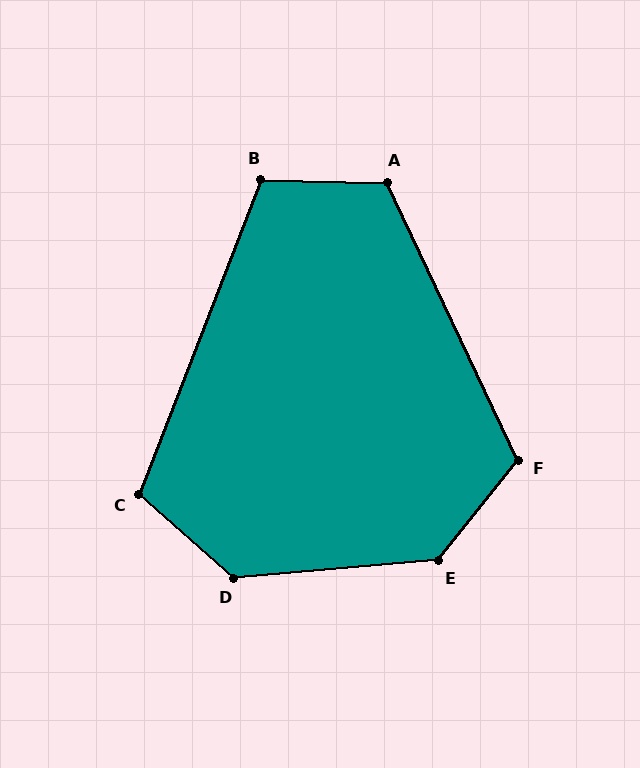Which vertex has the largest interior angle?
D, at approximately 134 degrees.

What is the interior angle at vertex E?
Approximately 134 degrees (obtuse).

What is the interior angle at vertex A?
Approximately 116 degrees (obtuse).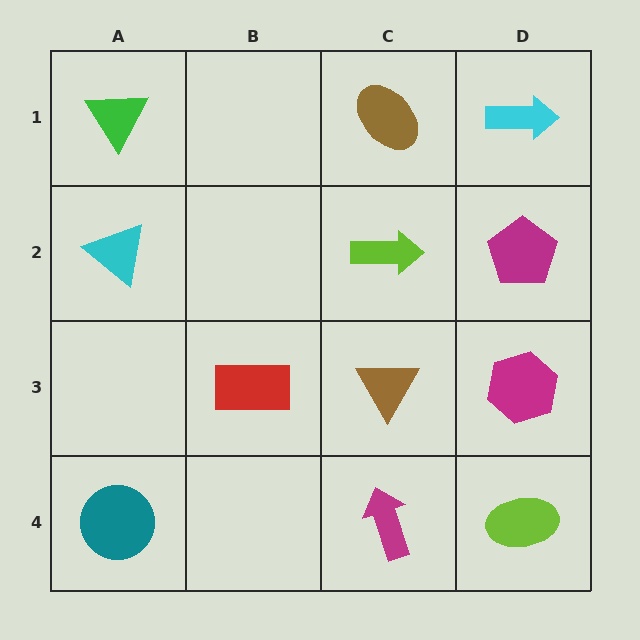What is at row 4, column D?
A lime ellipse.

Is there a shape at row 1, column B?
No, that cell is empty.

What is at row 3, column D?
A magenta hexagon.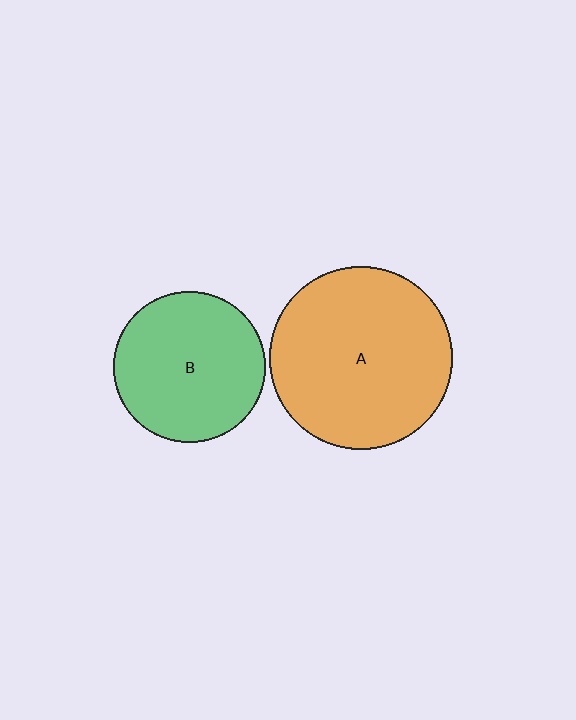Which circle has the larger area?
Circle A (orange).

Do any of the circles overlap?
No, none of the circles overlap.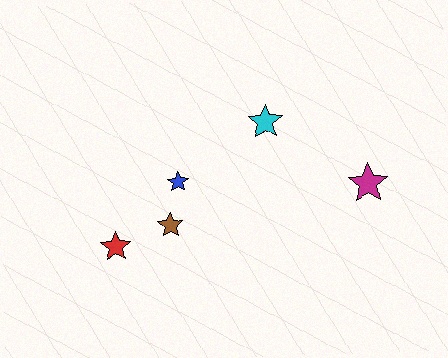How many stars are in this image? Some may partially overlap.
There are 5 stars.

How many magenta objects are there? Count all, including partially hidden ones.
There is 1 magenta object.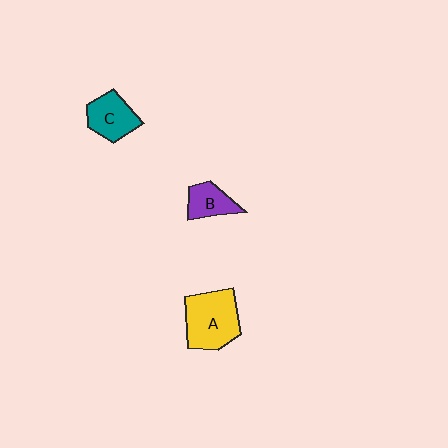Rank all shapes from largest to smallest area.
From largest to smallest: A (yellow), C (teal), B (purple).